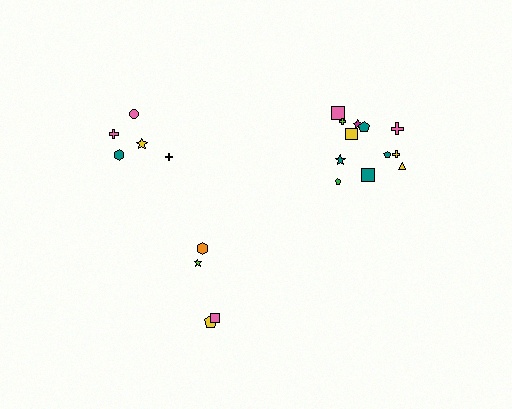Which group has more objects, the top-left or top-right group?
The top-right group.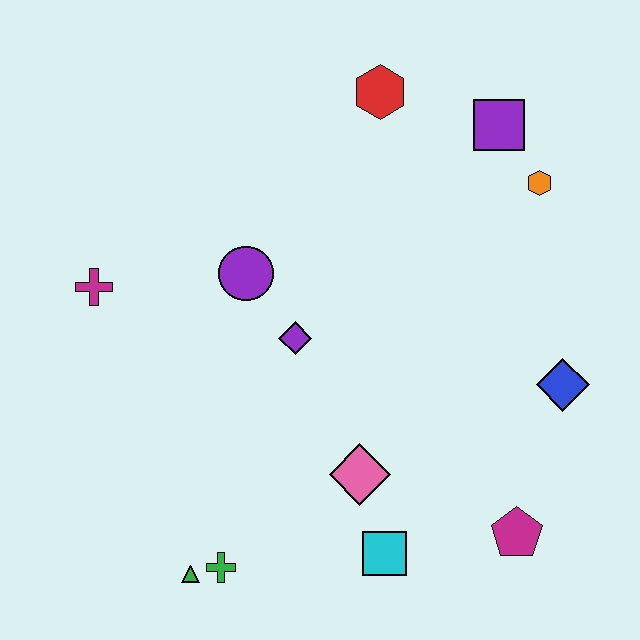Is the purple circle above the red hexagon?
No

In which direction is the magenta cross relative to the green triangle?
The magenta cross is above the green triangle.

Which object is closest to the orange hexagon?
The purple square is closest to the orange hexagon.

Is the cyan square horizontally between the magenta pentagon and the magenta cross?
Yes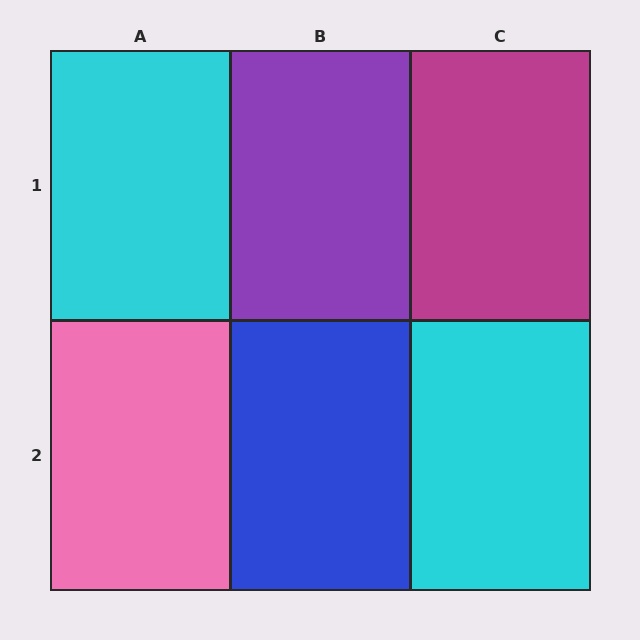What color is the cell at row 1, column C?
Magenta.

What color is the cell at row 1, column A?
Cyan.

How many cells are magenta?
1 cell is magenta.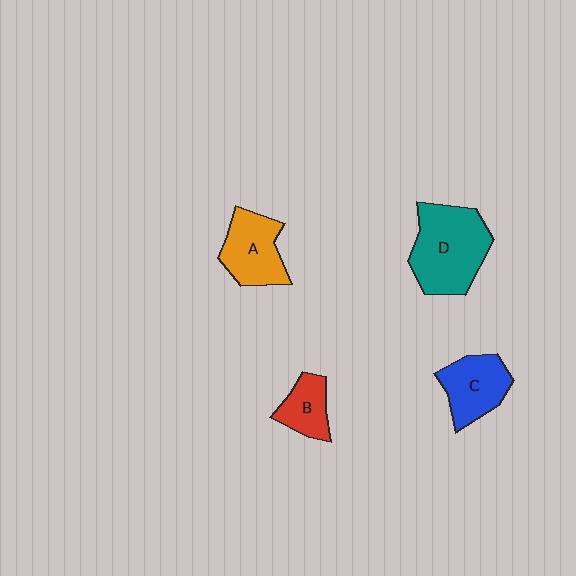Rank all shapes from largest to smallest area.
From largest to smallest: D (teal), A (orange), C (blue), B (red).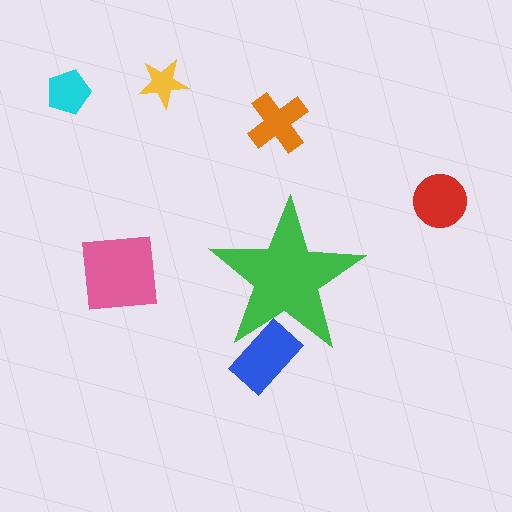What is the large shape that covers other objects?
A green star.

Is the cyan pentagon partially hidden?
No, the cyan pentagon is fully visible.